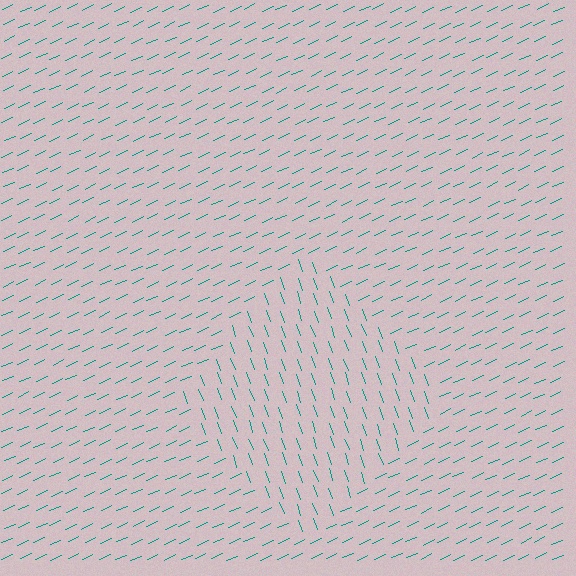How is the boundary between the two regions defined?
The boundary is defined purely by a change in line orientation (approximately 85 degrees difference). All lines are the same color and thickness.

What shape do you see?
I see a diamond.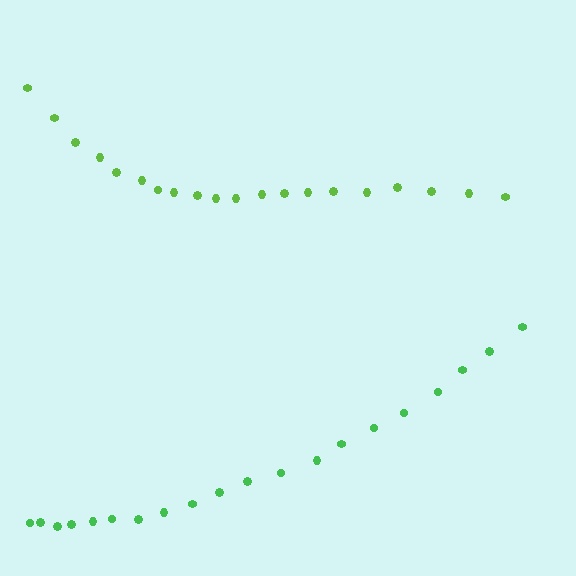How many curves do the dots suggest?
There are 2 distinct paths.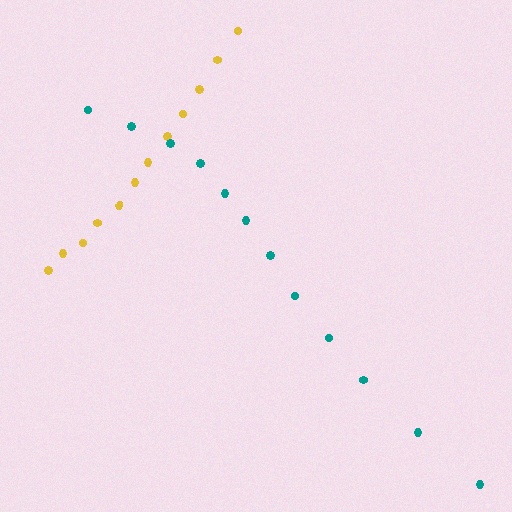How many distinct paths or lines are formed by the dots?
There are 2 distinct paths.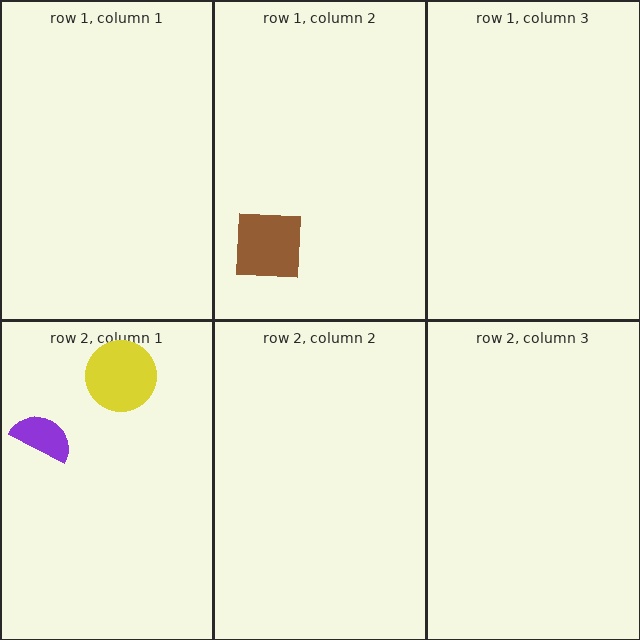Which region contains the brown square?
The row 1, column 2 region.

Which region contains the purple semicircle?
The row 2, column 1 region.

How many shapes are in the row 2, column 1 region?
2.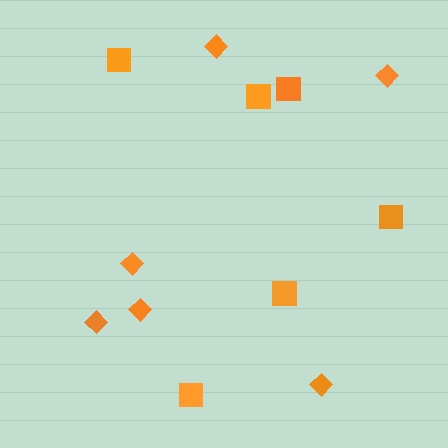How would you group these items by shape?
There are 2 groups: one group of squares (6) and one group of diamonds (6).